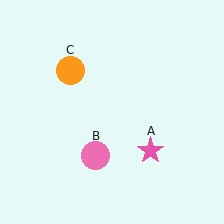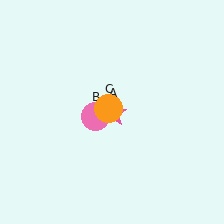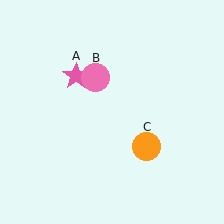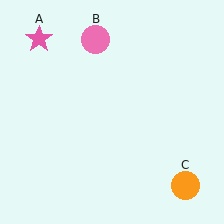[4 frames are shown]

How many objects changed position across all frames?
3 objects changed position: pink star (object A), pink circle (object B), orange circle (object C).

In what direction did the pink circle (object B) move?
The pink circle (object B) moved up.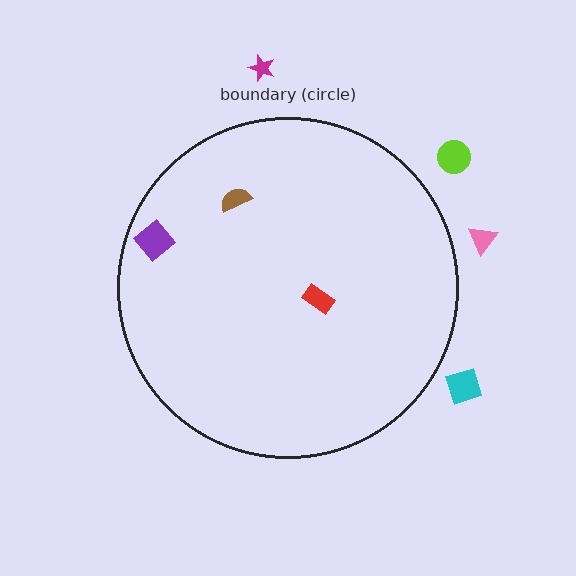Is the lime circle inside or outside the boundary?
Outside.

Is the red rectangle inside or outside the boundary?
Inside.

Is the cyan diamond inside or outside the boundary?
Outside.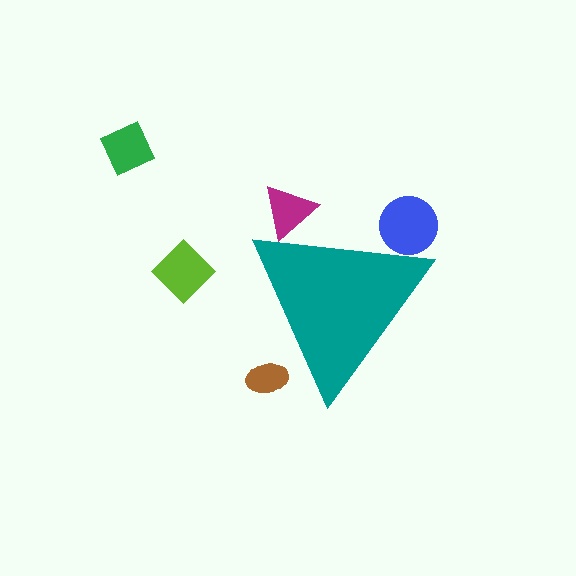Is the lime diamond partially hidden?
No, the lime diamond is fully visible.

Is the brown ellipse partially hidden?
Yes, the brown ellipse is partially hidden behind the teal triangle.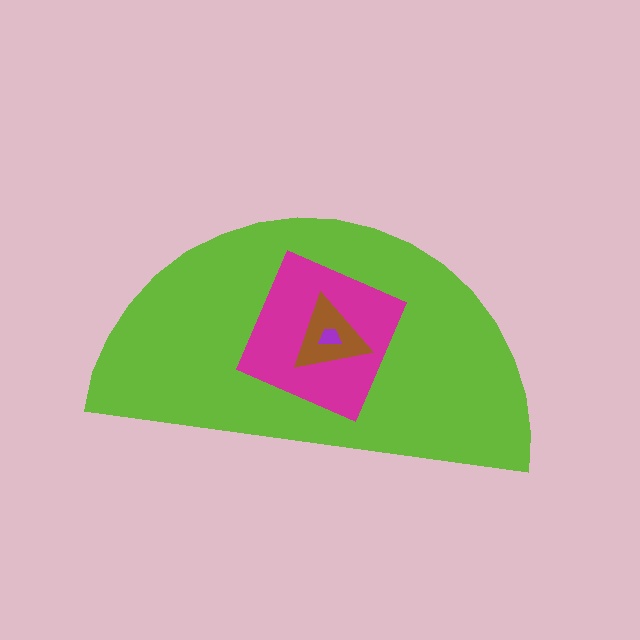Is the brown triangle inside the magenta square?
Yes.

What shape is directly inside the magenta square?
The brown triangle.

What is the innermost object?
The purple trapezoid.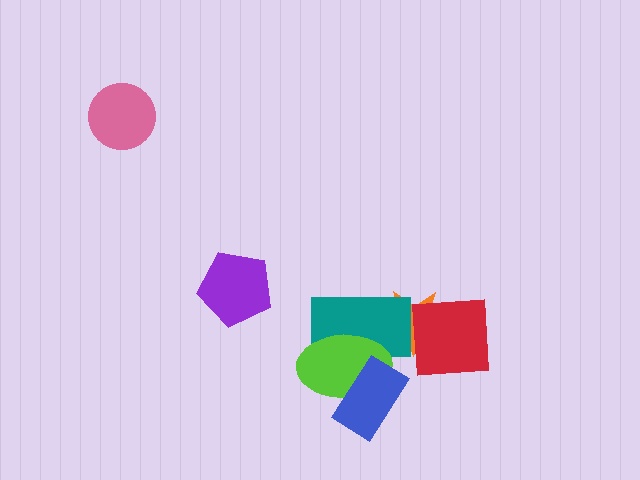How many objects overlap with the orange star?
2 objects overlap with the orange star.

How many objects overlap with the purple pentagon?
0 objects overlap with the purple pentagon.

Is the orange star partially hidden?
Yes, it is partially covered by another shape.